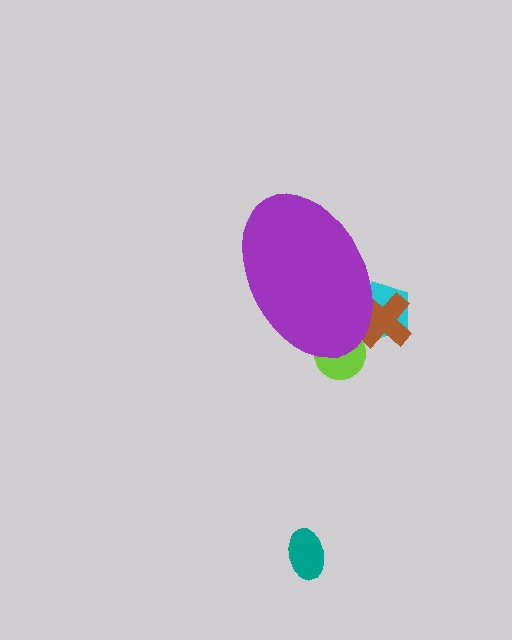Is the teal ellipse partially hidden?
No, the teal ellipse is fully visible.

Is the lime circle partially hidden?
Yes, the lime circle is partially hidden behind the purple ellipse.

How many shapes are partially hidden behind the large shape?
3 shapes are partially hidden.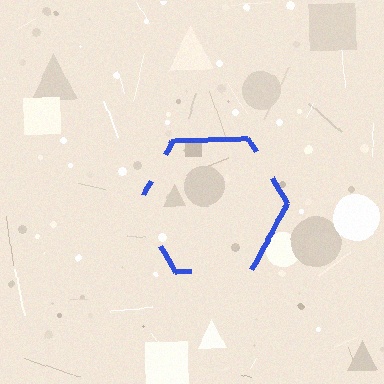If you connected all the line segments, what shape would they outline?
They would outline a hexagon.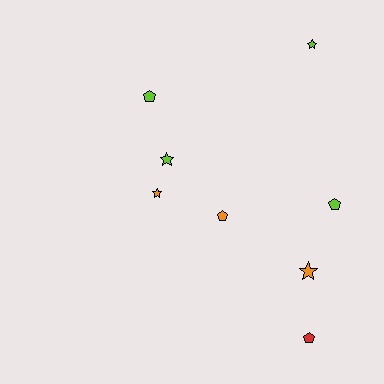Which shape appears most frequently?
Pentagon, with 4 objects.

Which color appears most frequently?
Lime, with 4 objects.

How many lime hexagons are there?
There are no lime hexagons.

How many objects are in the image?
There are 8 objects.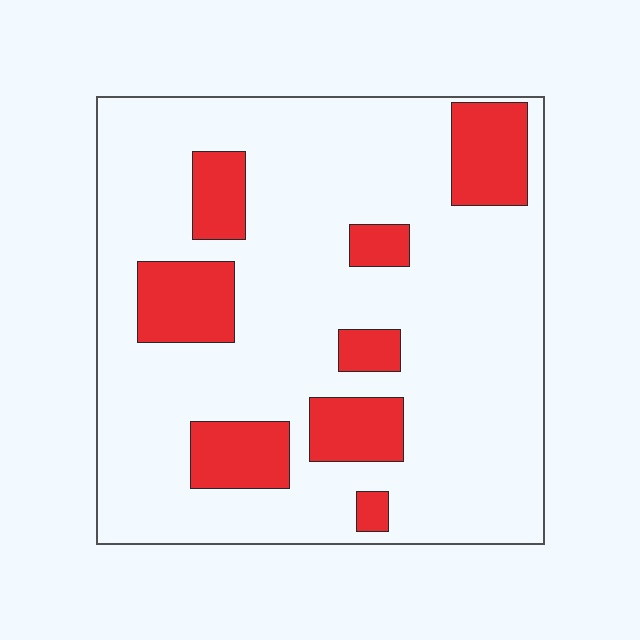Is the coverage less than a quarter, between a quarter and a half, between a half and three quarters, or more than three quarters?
Less than a quarter.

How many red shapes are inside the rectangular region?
8.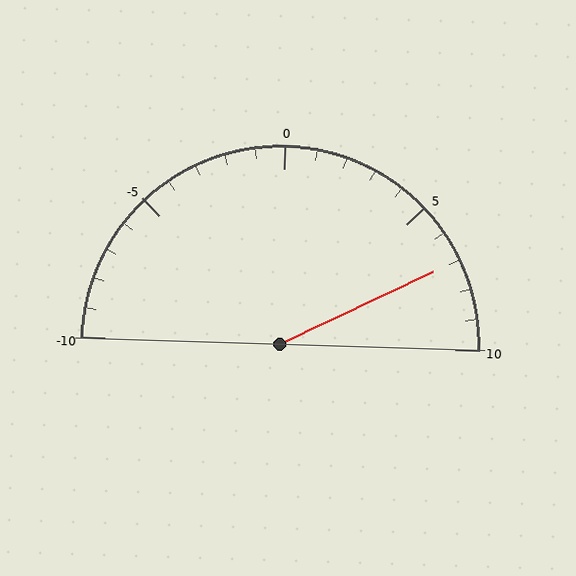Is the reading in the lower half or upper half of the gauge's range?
The reading is in the upper half of the range (-10 to 10).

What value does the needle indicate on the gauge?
The needle indicates approximately 7.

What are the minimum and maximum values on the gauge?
The gauge ranges from -10 to 10.